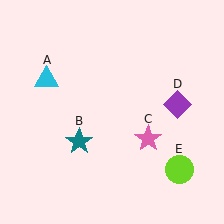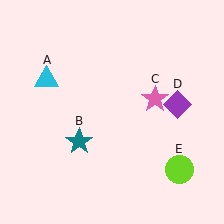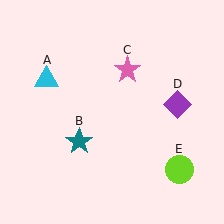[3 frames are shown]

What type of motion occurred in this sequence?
The pink star (object C) rotated counterclockwise around the center of the scene.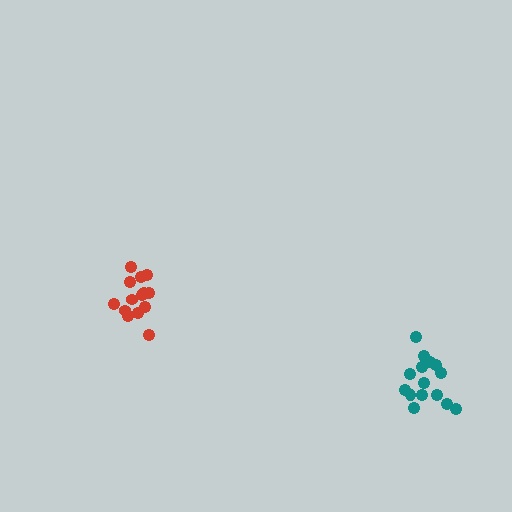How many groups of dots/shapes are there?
There are 2 groups.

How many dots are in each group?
Group 1: 14 dots, Group 2: 17 dots (31 total).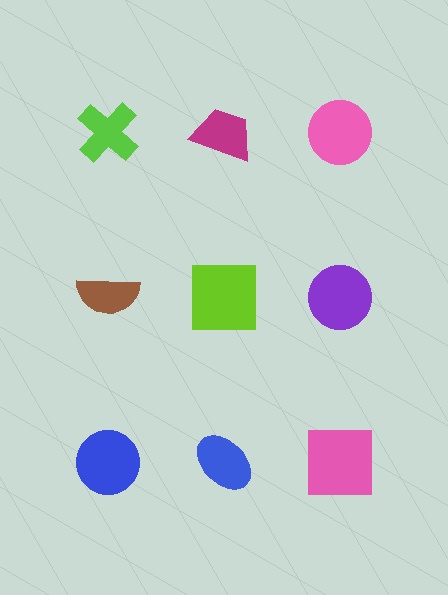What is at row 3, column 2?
A blue ellipse.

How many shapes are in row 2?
3 shapes.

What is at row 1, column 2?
A magenta trapezoid.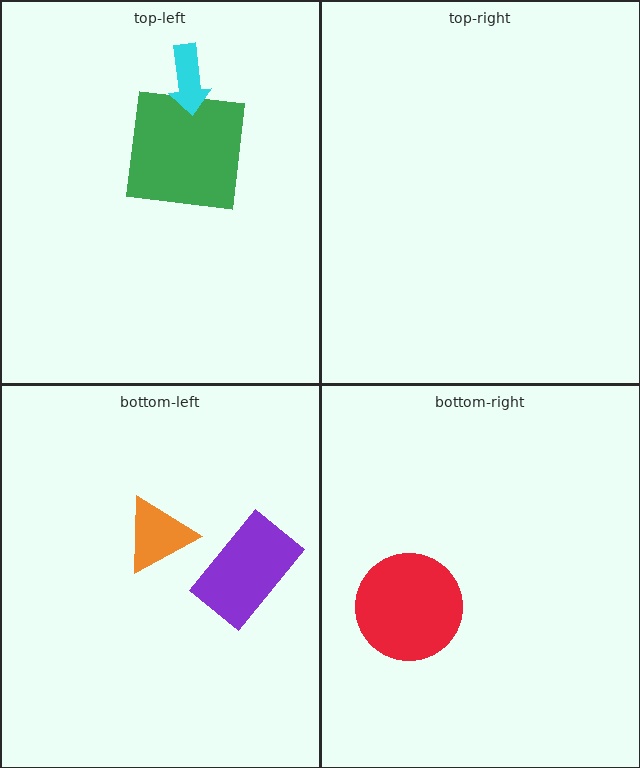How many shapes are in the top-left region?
2.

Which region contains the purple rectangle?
The bottom-left region.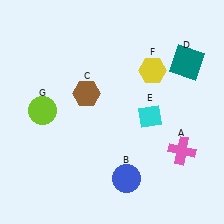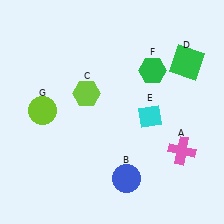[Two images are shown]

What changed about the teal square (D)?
In Image 1, D is teal. In Image 2, it changed to green.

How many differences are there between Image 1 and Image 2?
There are 3 differences between the two images.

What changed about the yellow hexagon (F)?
In Image 1, F is yellow. In Image 2, it changed to green.